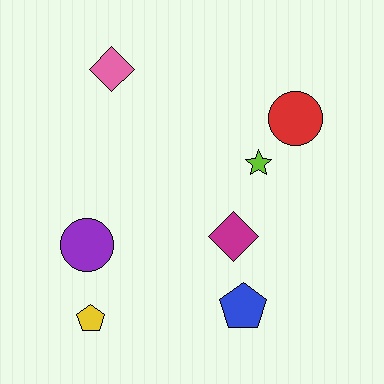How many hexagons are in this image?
There are no hexagons.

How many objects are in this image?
There are 7 objects.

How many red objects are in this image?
There is 1 red object.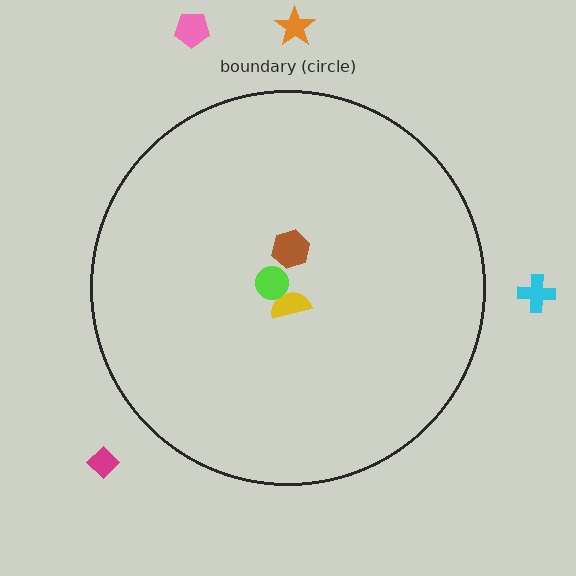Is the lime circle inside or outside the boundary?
Inside.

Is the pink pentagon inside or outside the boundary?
Outside.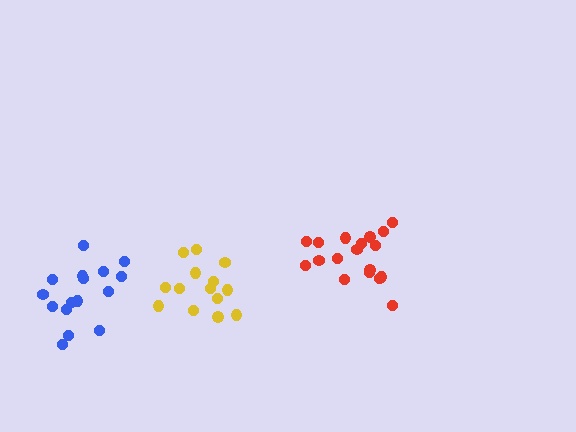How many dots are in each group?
Group 1: 16 dots, Group 2: 14 dots, Group 3: 18 dots (48 total).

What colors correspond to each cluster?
The clusters are colored: blue, yellow, red.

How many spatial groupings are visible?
There are 3 spatial groupings.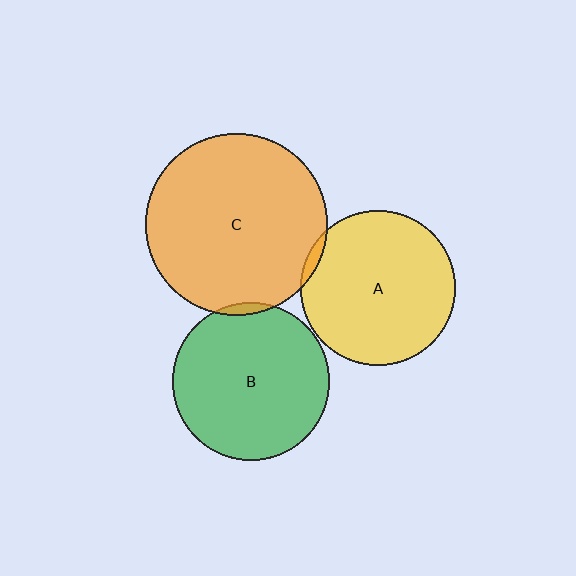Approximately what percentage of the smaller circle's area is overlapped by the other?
Approximately 5%.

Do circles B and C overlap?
Yes.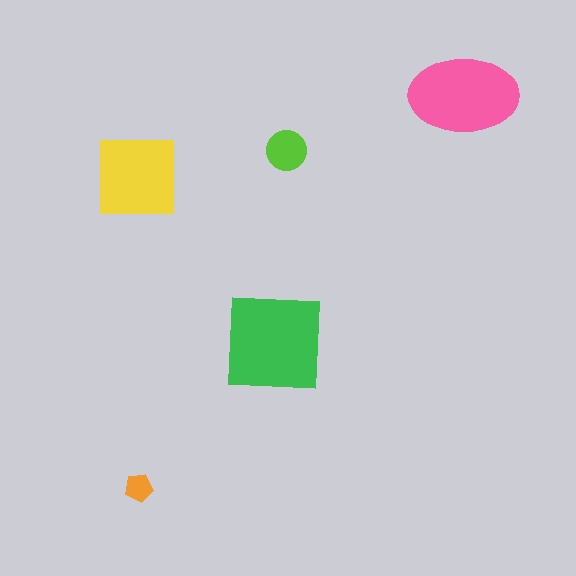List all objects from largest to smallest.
The green square, the pink ellipse, the yellow square, the lime circle, the orange pentagon.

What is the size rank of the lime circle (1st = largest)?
4th.